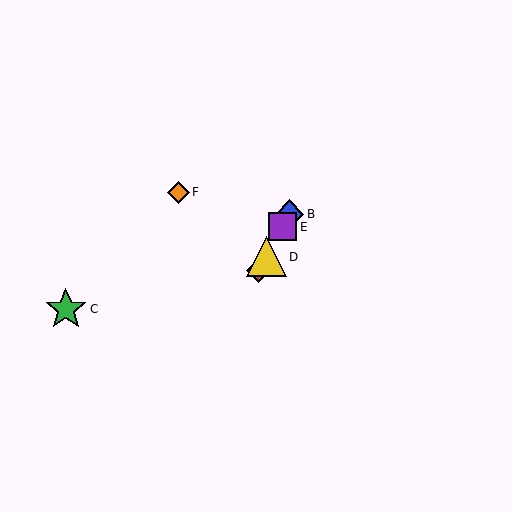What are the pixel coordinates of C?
Object C is at (66, 309).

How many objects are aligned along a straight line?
4 objects (A, B, D, E) are aligned along a straight line.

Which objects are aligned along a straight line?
Objects A, B, D, E are aligned along a straight line.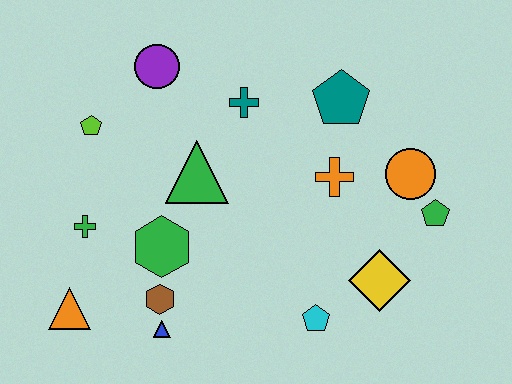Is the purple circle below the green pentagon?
No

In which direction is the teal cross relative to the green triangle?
The teal cross is above the green triangle.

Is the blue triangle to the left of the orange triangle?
No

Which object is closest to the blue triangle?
The brown hexagon is closest to the blue triangle.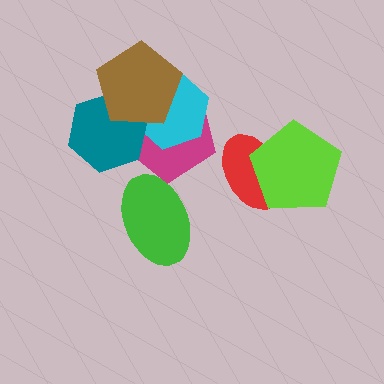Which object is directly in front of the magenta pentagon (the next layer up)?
The cyan hexagon is directly in front of the magenta pentagon.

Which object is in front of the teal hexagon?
The brown pentagon is in front of the teal hexagon.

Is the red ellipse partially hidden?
Yes, it is partially covered by another shape.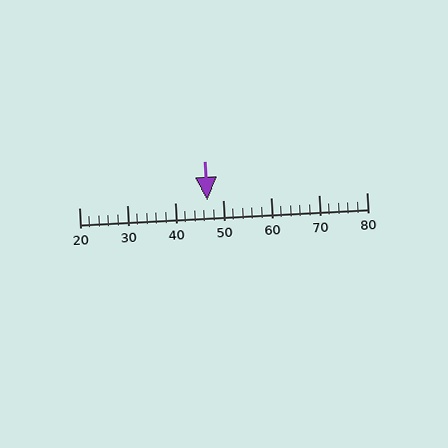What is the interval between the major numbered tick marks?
The major tick marks are spaced 10 units apart.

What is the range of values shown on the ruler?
The ruler shows values from 20 to 80.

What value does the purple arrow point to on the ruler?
The purple arrow points to approximately 47.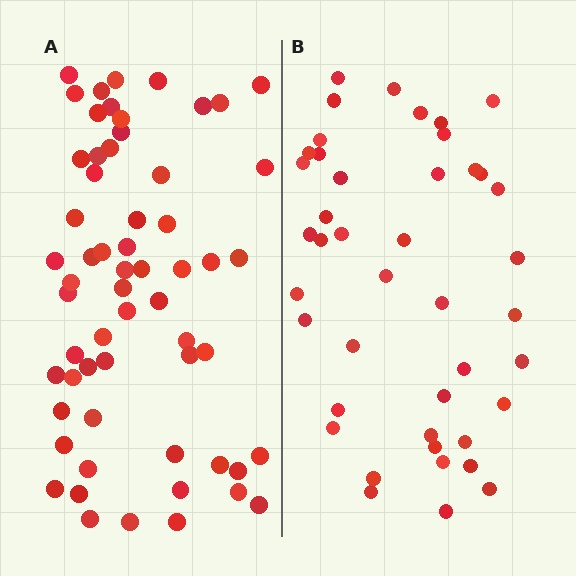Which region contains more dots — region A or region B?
Region A (the left region) has more dots.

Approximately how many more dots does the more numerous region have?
Region A has approximately 15 more dots than region B.